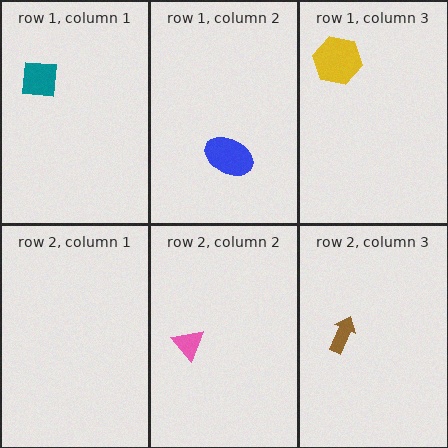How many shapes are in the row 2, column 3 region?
1.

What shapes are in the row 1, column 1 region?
The teal square.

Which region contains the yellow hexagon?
The row 1, column 3 region.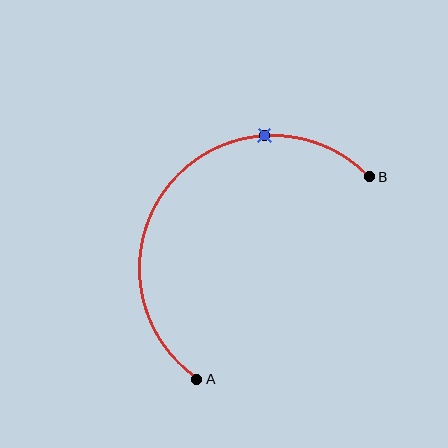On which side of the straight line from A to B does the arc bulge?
The arc bulges above and to the left of the straight line connecting A and B.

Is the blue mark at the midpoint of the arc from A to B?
No. The blue mark lies on the arc but is closer to endpoint B. The arc midpoint would be at the point on the curve equidistant along the arc from both A and B.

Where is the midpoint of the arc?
The arc midpoint is the point on the curve farthest from the straight line joining A and B. It sits above and to the left of that line.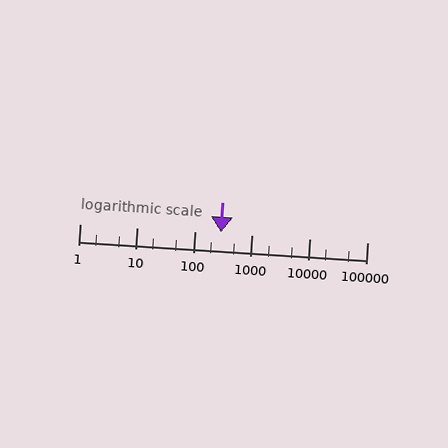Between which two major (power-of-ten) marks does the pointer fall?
The pointer is between 100 and 1000.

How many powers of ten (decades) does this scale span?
The scale spans 5 decades, from 1 to 100000.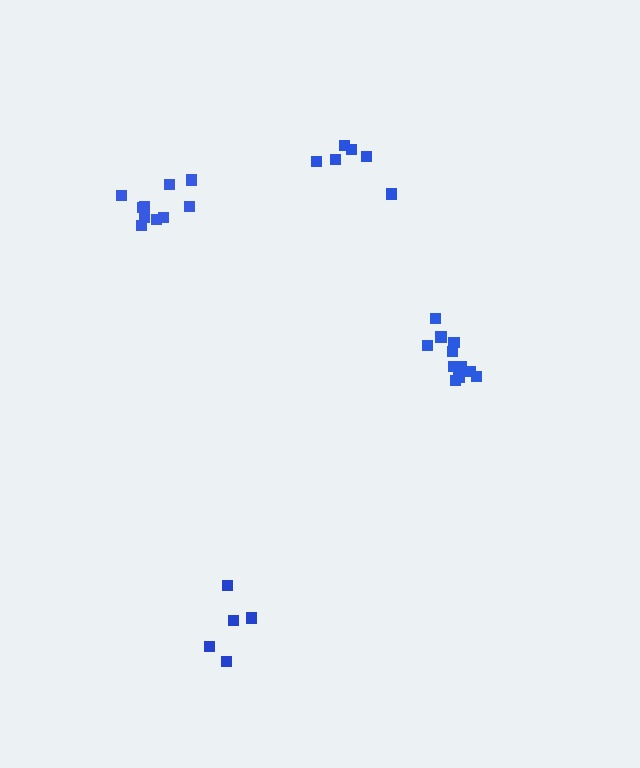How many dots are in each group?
Group 1: 6 dots, Group 2: 5 dots, Group 3: 11 dots, Group 4: 10 dots (32 total).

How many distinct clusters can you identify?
There are 4 distinct clusters.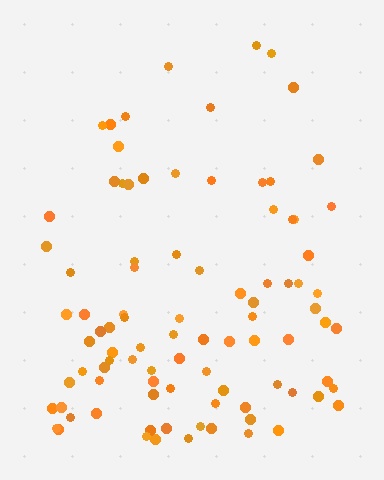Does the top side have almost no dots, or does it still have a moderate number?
Still a moderate number, just noticeably fewer than the bottom.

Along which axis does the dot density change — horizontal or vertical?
Vertical.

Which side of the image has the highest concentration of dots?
The bottom.